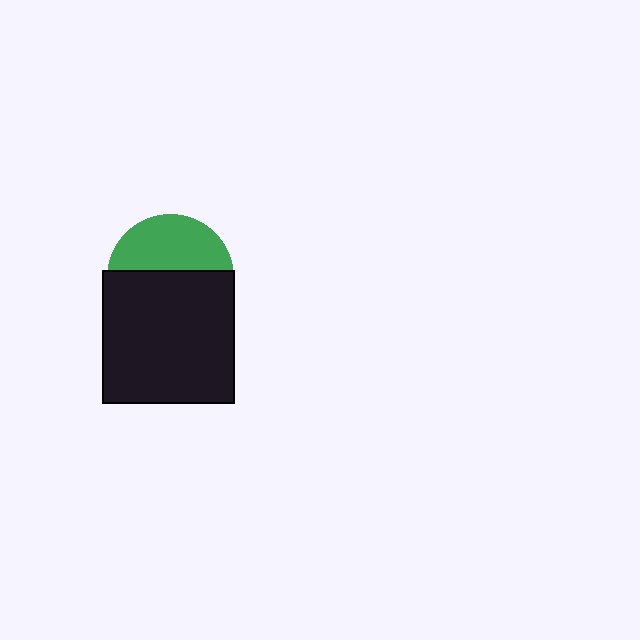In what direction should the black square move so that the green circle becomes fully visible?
The black square should move down. That is the shortest direction to clear the overlap and leave the green circle fully visible.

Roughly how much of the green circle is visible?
A small part of it is visible (roughly 42%).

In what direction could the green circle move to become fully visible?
The green circle could move up. That would shift it out from behind the black square entirely.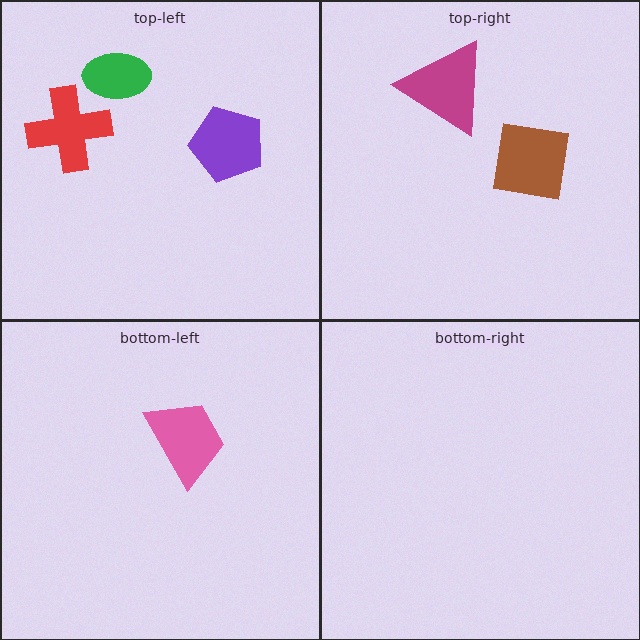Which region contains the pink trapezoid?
The bottom-left region.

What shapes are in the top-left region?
The purple pentagon, the green ellipse, the red cross.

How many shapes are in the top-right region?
2.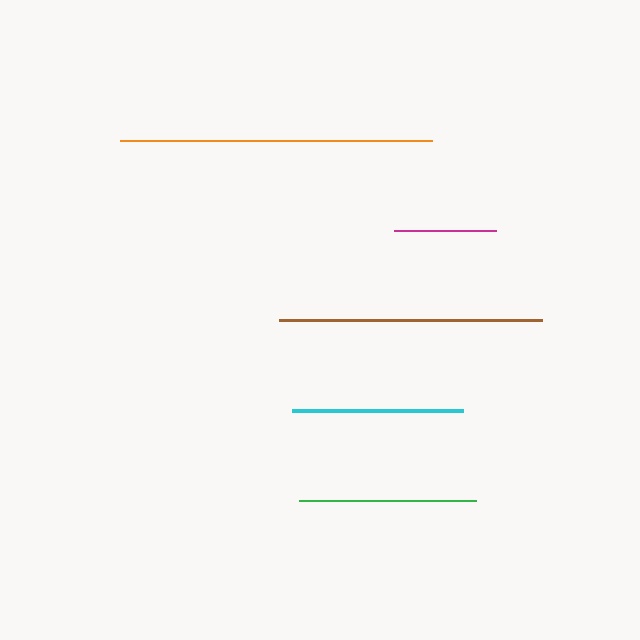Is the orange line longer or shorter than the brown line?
The orange line is longer than the brown line.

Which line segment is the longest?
The orange line is the longest at approximately 312 pixels.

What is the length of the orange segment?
The orange segment is approximately 312 pixels long.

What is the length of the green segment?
The green segment is approximately 177 pixels long.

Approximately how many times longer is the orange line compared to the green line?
The orange line is approximately 1.8 times the length of the green line.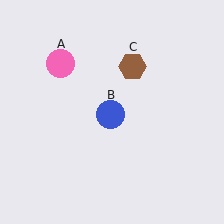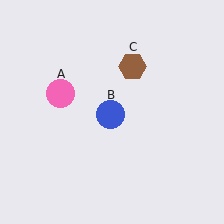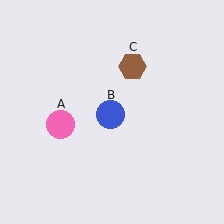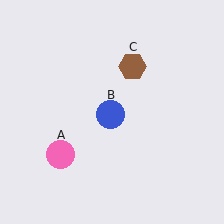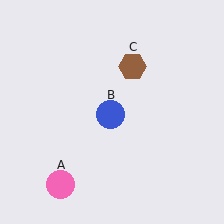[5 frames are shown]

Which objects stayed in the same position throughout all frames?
Blue circle (object B) and brown hexagon (object C) remained stationary.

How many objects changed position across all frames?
1 object changed position: pink circle (object A).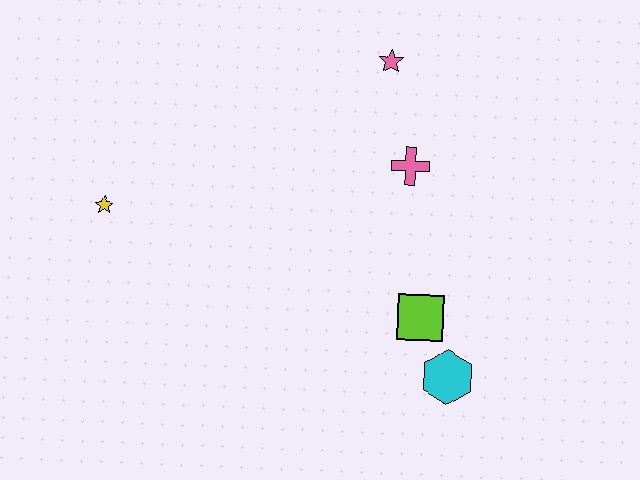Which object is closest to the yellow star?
The pink cross is closest to the yellow star.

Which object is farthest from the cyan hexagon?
The yellow star is farthest from the cyan hexagon.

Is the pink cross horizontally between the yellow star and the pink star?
No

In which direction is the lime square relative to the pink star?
The lime square is below the pink star.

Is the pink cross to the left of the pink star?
No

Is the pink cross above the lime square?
Yes